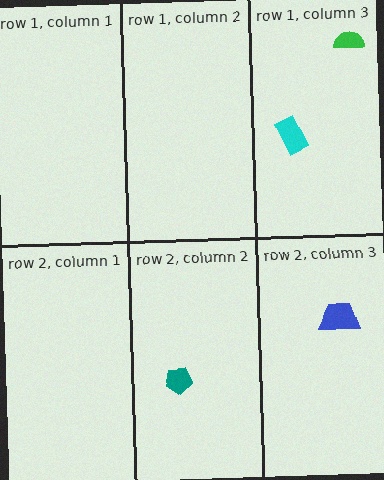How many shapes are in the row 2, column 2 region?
1.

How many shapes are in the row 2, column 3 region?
1.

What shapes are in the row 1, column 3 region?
The cyan rectangle, the green semicircle.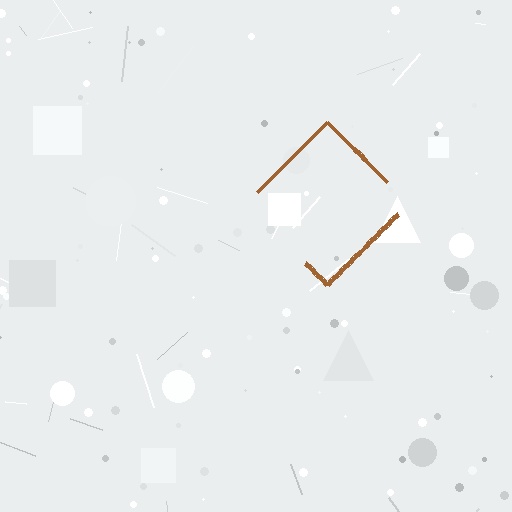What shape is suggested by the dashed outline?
The dashed outline suggests a diamond.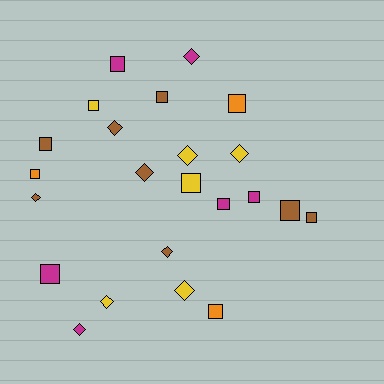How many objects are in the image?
There are 23 objects.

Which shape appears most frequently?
Square, with 13 objects.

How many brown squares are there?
There are 4 brown squares.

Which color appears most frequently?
Brown, with 8 objects.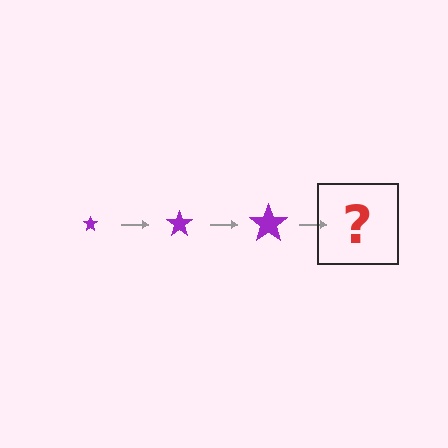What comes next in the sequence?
The next element should be a purple star, larger than the previous one.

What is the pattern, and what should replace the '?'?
The pattern is that the star gets progressively larger each step. The '?' should be a purple star, larger than the previous one.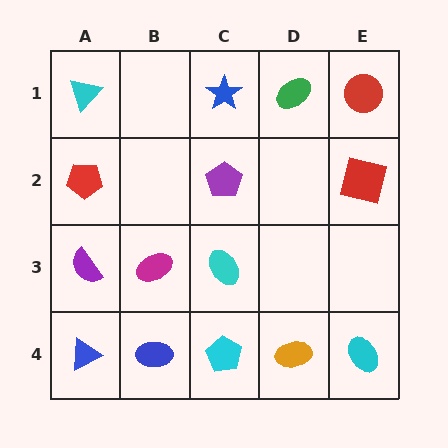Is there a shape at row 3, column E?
No, that cell is empty.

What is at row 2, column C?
A purple pentagon.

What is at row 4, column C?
A cyan pentagon.